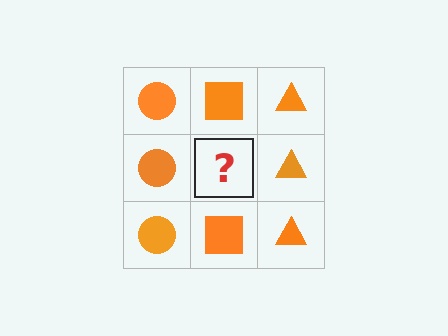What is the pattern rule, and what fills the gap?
The rule is that each column has a consistent shape. The gap should be filled with an orange square.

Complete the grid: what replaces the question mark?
The question mark should be replaced with an orange square.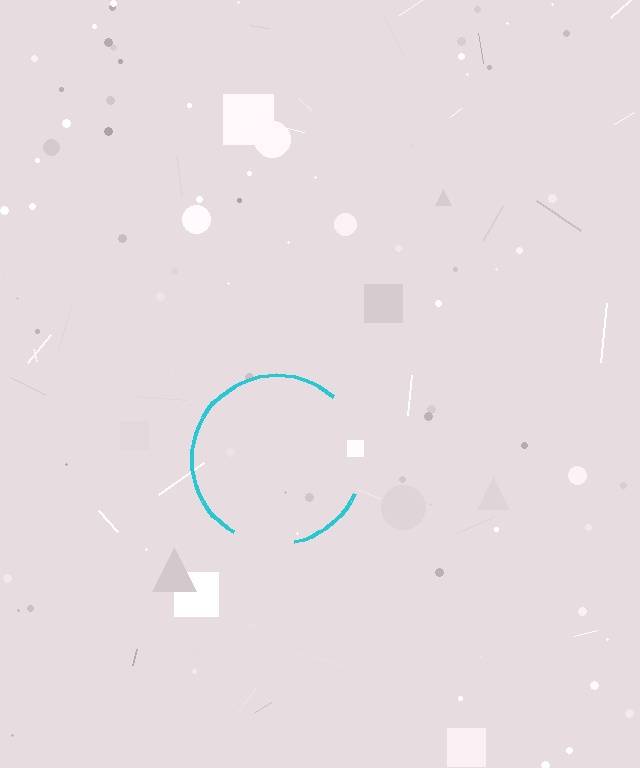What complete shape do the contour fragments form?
The contour fragments form a circle.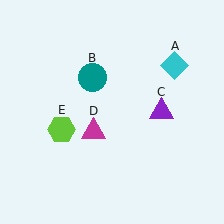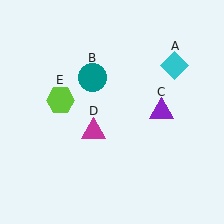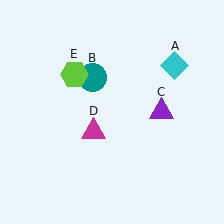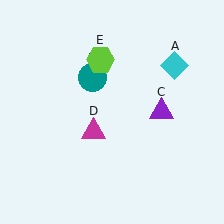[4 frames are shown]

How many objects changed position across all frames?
1 object changed position: lime hexagon (object E).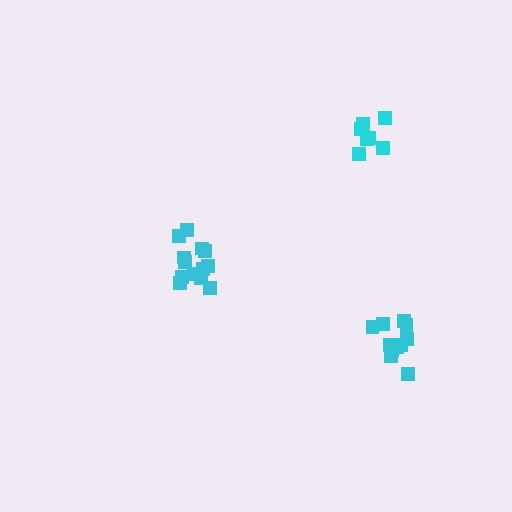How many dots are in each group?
Group 1: 11 dots, Group 2: 13 dots, Group 3: 7 dots (31 total).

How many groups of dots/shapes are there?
There are 3 groups.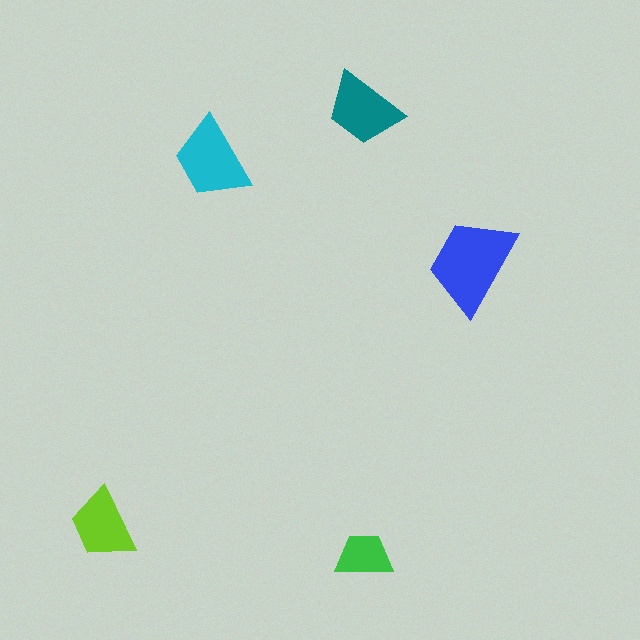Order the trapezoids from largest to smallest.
the blue one, the cyan one, the teal one, the lime one, the green one.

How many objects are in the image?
There are 5 objects in the image.